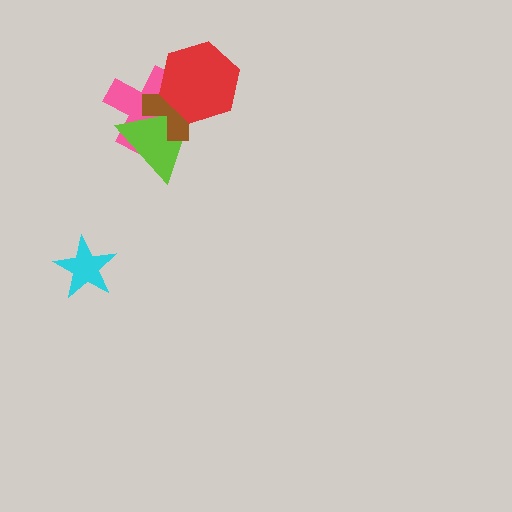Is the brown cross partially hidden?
Yes, it is partially covered by another shape.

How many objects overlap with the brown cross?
3 objects overlap with the brown cross.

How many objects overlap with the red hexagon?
3 objects overlap with the red hexagon.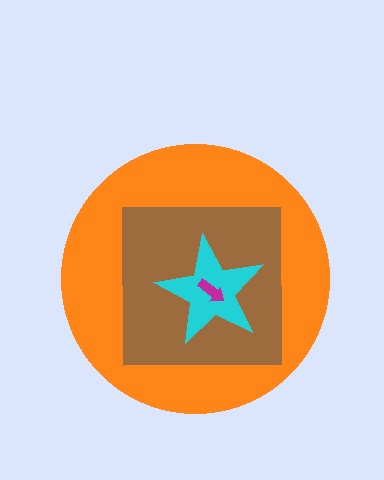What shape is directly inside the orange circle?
The brown square.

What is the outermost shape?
The orange circle.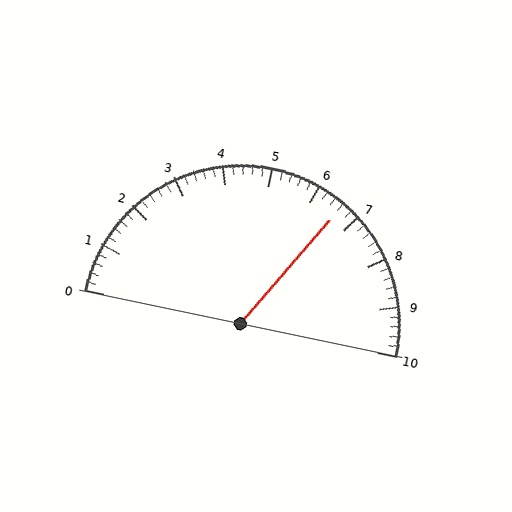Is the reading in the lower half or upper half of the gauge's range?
The reading is in the upper half of the range (0 to 10).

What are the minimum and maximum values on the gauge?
The gauge ranges from 0 to 10.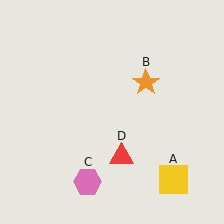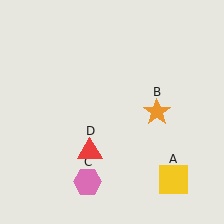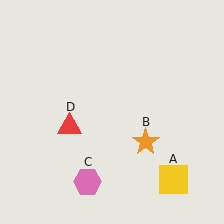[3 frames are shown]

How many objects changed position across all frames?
2 objects changed position: orange star (object B), red triangle (object D).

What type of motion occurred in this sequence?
The orange star (object B), red triangle (object D) rotated clockwise around the center of the scene.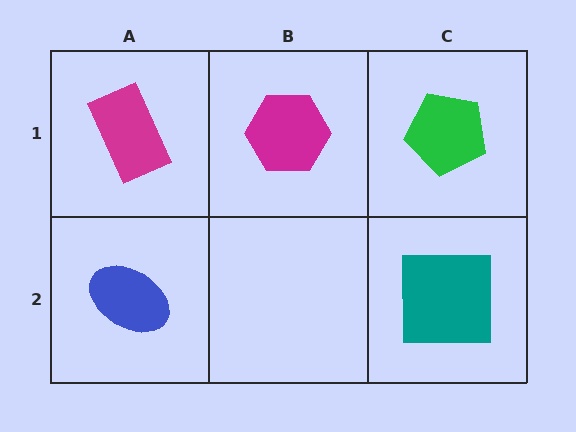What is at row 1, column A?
A magenta rectangle.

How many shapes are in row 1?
3 shapes.